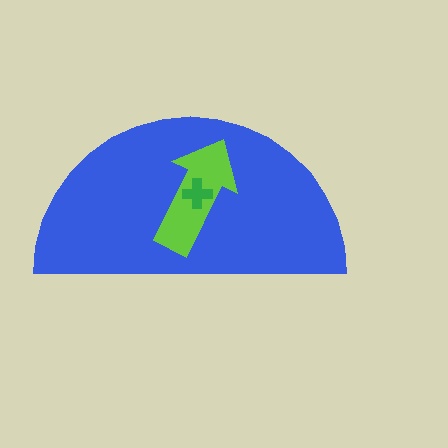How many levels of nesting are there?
3.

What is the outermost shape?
The blue semicircle.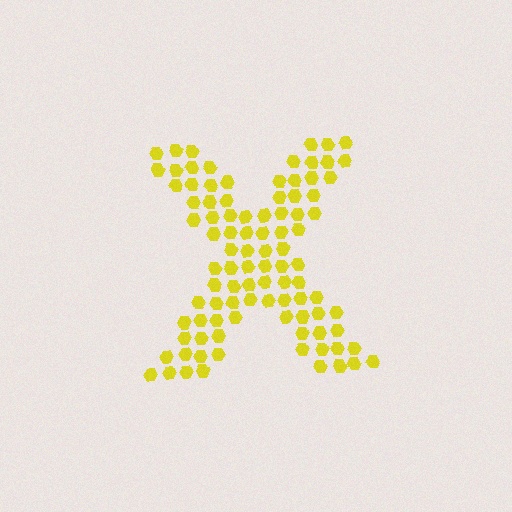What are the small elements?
The small elements are hexagons.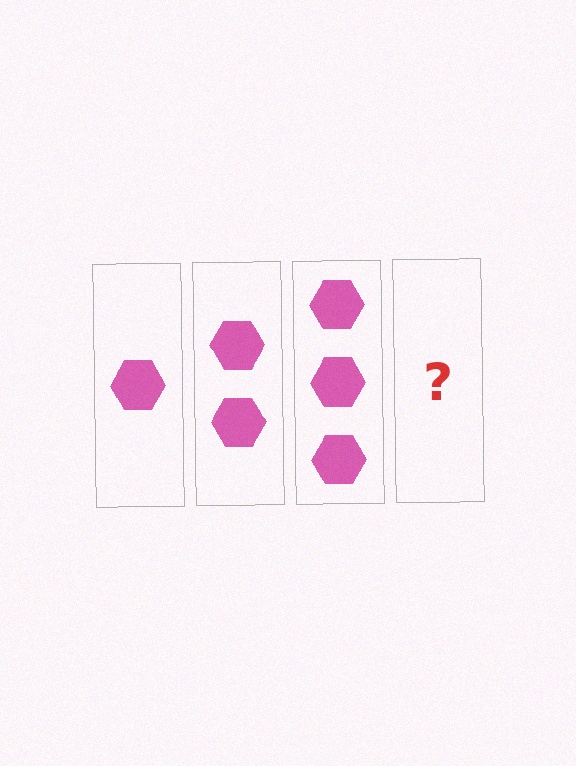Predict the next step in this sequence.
The next step is 4 hexagons.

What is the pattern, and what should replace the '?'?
The pattern is that each step adds one more hexagon. The '?' should be 4 hexagons.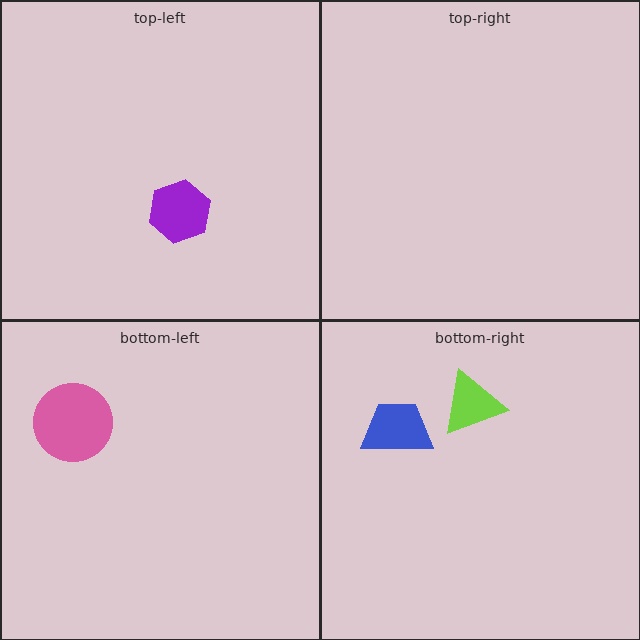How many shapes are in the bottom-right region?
2.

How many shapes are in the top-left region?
1.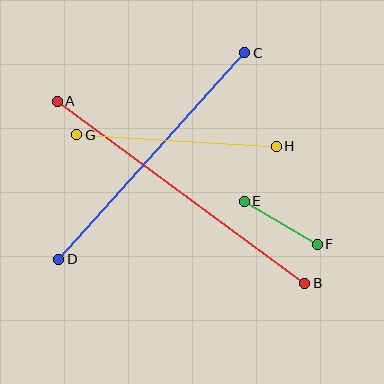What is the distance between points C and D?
The distance is approximately 278 pixels.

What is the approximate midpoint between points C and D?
The midpoint is at approximately (152, 156) pixels.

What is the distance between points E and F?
The distance is approximately 85 pixels.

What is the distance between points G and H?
The distance is approximately 200 pixels.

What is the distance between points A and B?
The distance is approximately 307 pixels.